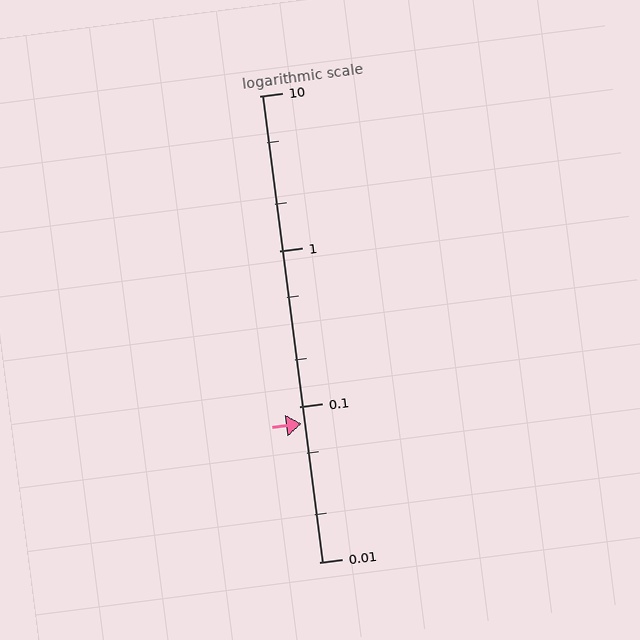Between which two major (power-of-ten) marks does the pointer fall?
The pointer is between 0.01 and 0.1.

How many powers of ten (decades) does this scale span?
The scale spans 3 decades, from 0.01 to 10.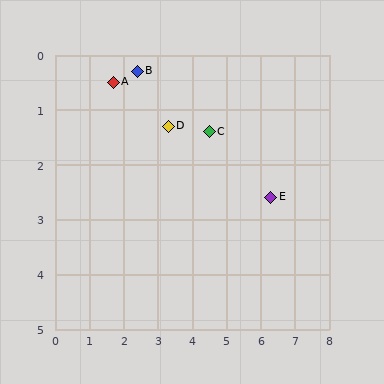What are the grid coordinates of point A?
Point A is at approximately (1.7, 0.5).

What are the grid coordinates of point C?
Point C is at approximately (4.5, 1.4).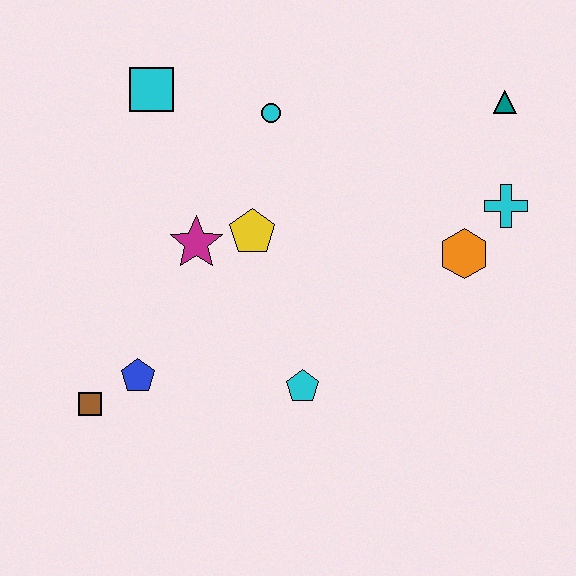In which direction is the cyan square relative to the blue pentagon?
The cyan square is above the blue pentagon.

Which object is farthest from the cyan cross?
The brown square is farthest from the cyan cross.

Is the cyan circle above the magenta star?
Yes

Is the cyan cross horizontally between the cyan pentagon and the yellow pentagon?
No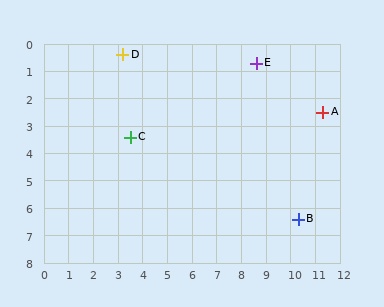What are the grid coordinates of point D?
Point D is at approximately (3.2, 0.4).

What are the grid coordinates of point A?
Point A is at approximately (11.3, 2.5).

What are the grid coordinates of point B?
Point B is at approximately (10.3, 6.4).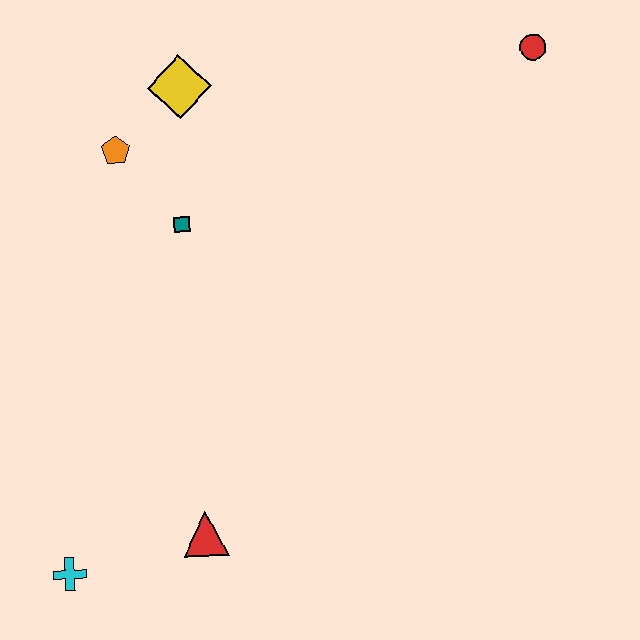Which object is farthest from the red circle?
The cyan cross is farthest from the red circle.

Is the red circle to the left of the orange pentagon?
No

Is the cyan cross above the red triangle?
No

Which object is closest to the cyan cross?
The red triangle is closest to the cyan cross.